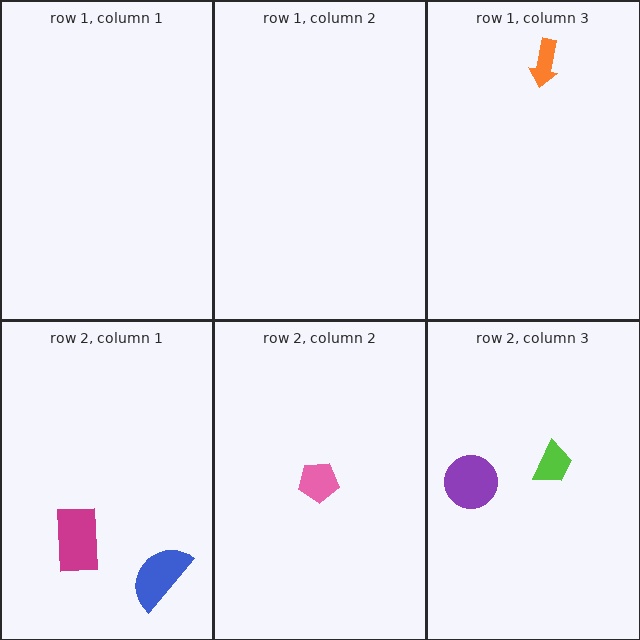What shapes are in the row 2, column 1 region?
The magenta rectangle, the blue semicircle.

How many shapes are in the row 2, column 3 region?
2.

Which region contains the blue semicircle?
The row 2, column 1 region.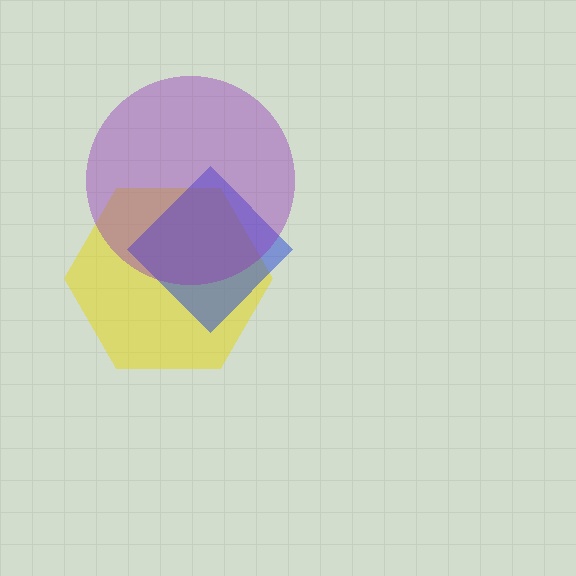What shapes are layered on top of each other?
The layered shapes are: a yellow hexagon, a blue diamond, a purple circle.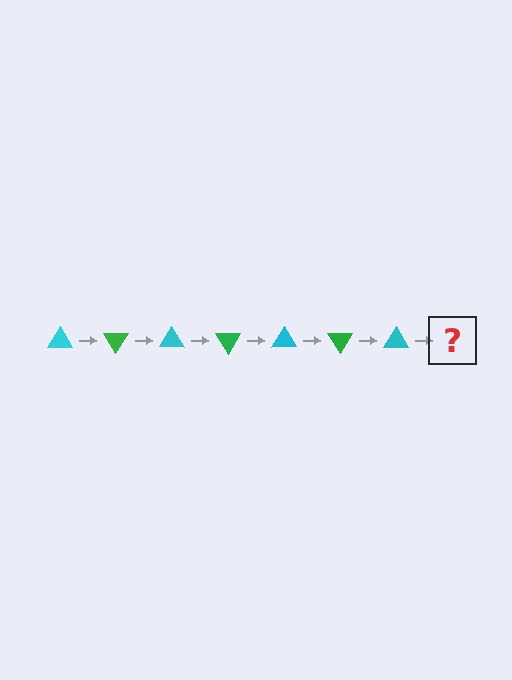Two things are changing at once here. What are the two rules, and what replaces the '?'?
The two rules are that it rotates 60 degrees each step and the color cycles through cyan and green. The '?' should be a green triangle, rotated 420 degrees from the start.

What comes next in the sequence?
The next element should be a green triangle, rotated 420 degrees from the start.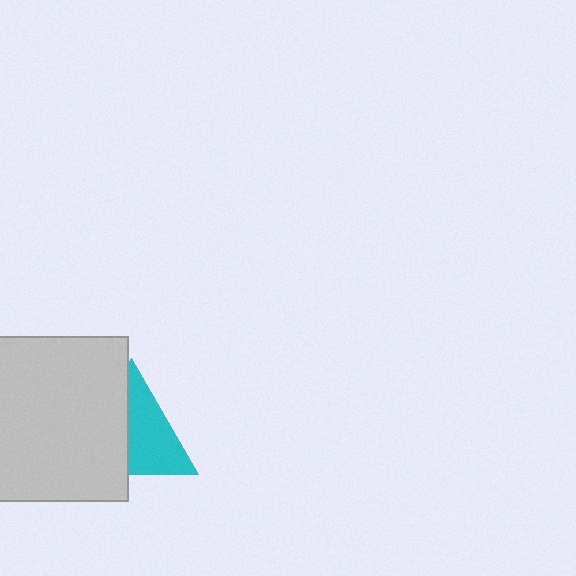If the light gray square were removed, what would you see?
You would see the complete cyan triangle.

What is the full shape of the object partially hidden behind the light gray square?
The partially hidden object is a cyan triangle.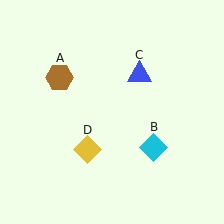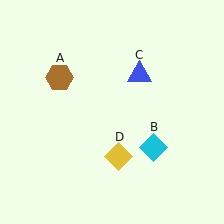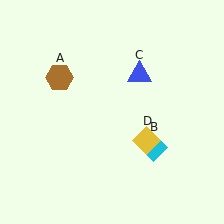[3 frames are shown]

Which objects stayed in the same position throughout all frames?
Brown hexagon (object A) and cyan diamond (object B) and blue triangle (object C) remained stationary.